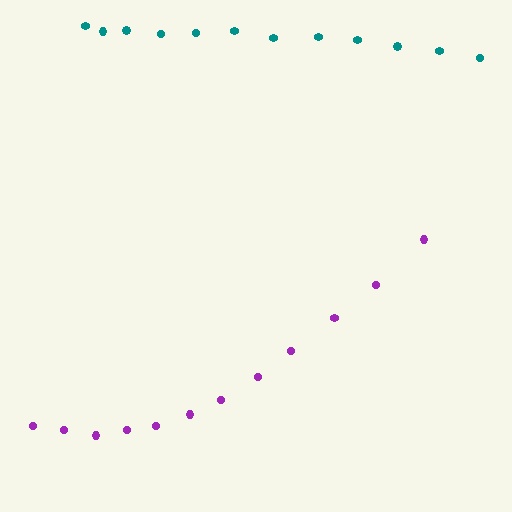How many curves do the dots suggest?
There are 2 distinct paths.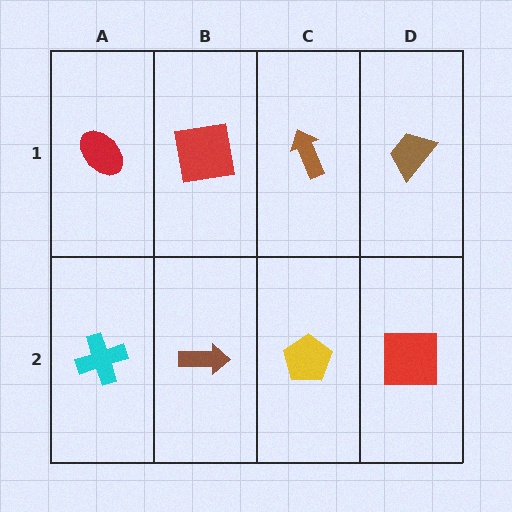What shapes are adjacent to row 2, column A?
A red ellipse (row 1, column A), a brown arrow (row 2, column B).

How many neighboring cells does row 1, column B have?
3.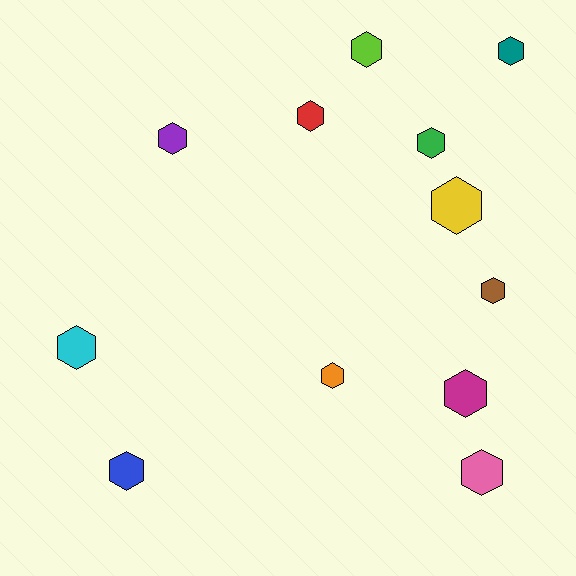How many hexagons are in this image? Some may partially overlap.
There are 12 hexagons.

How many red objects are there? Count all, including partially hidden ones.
There is 1 red object.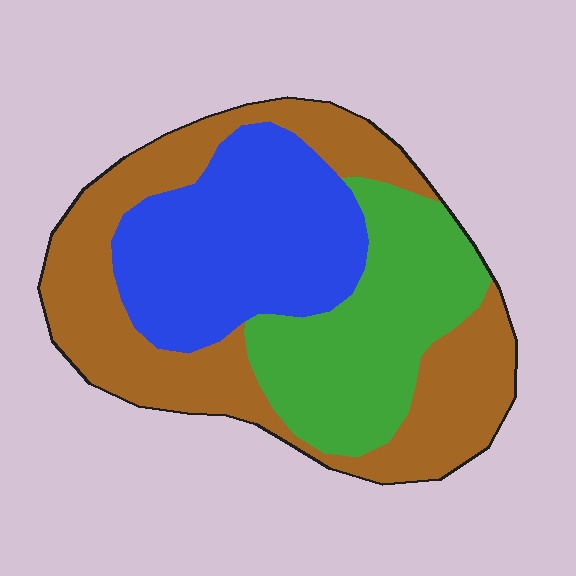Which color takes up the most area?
Brown, at roughly 40%.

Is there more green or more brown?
Brown.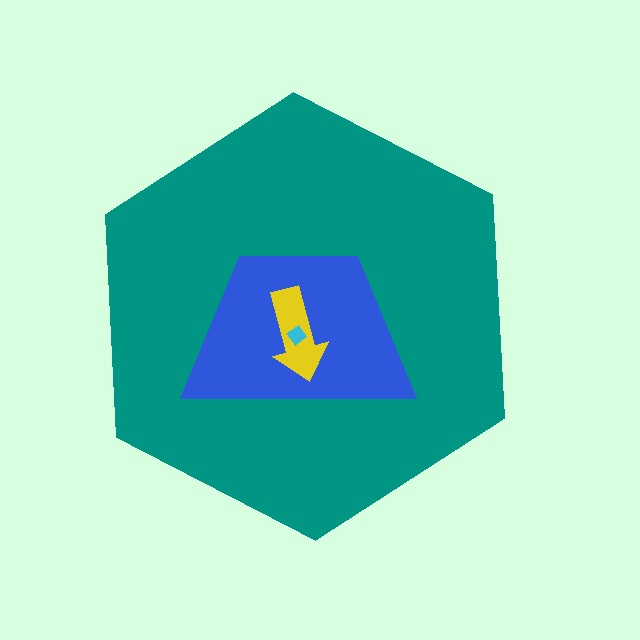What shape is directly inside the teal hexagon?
The blue trapezoid.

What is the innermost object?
The cyan diamond.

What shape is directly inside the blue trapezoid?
The yellow arrow.